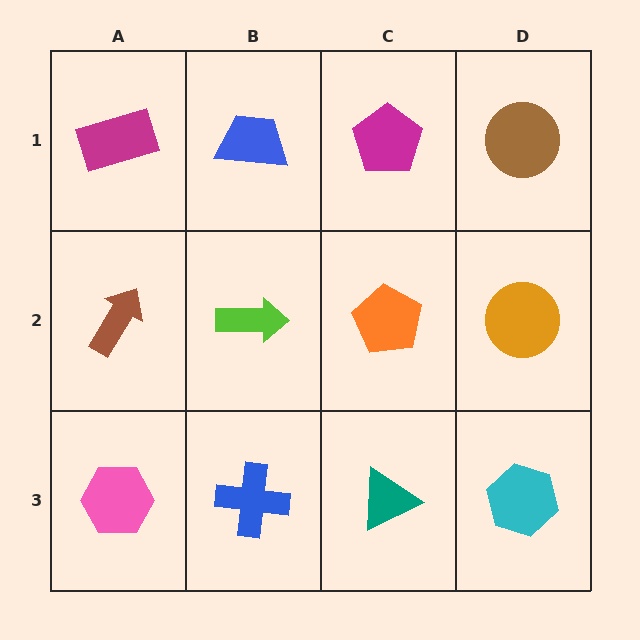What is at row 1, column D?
A brown circle.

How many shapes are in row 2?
4 shapes.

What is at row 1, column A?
A magenta rectangle.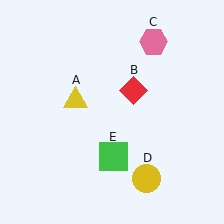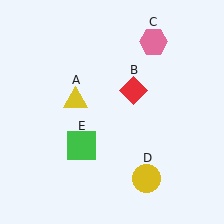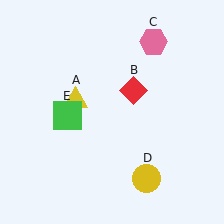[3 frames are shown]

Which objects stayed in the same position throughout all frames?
Yellow triangle (object A) and red diamond (object B) and pink hexagon (object C) and yellow circle (object D) remained stationary.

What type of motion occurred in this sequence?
The green square (object E) rotated clockwise around the center of the scene.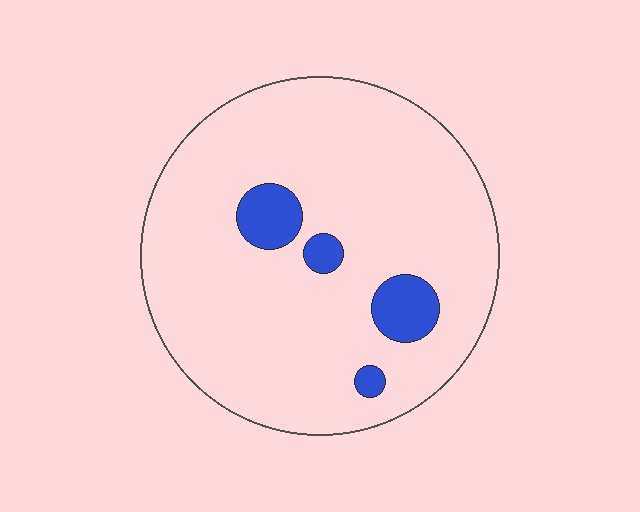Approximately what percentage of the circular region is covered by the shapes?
Approximately 10%.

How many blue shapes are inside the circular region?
4.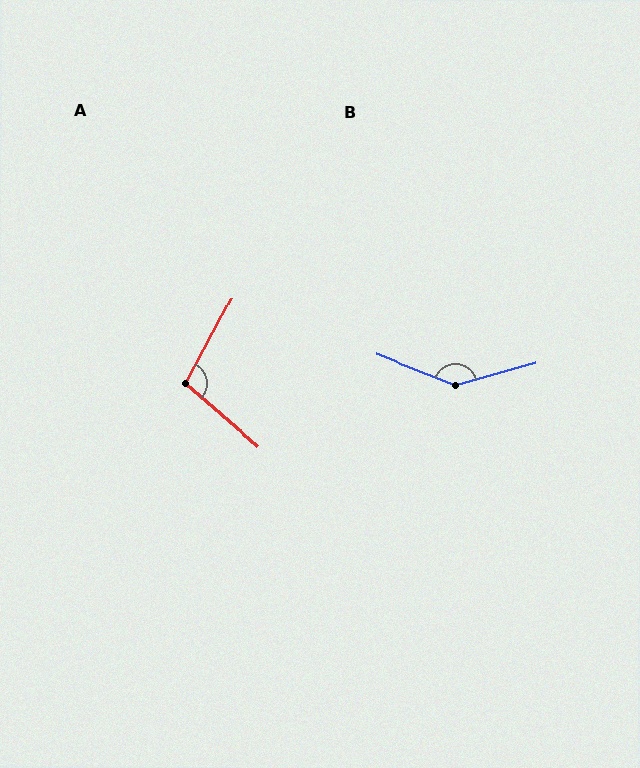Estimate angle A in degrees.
Approximately 102 degrees.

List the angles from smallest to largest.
A (102°), B (143°).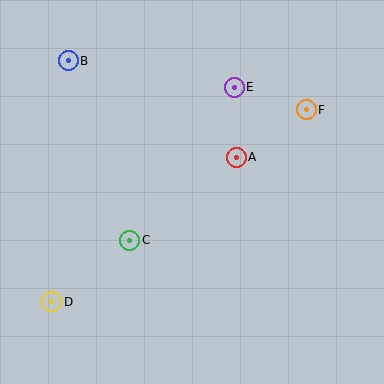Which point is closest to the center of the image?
Point A at (236, 157) is closest to the center.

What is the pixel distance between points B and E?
The distance between B and E is 168 pixels.